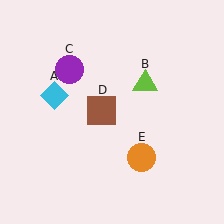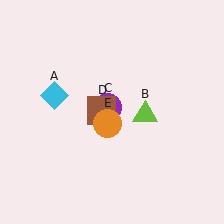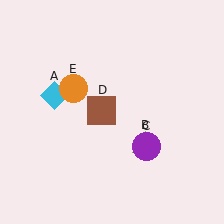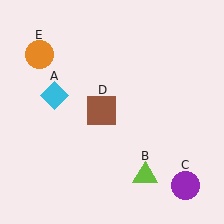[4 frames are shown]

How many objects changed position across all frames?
3 objects changed position: lime triangle (object B), purple circle (object C), orange circle (object E).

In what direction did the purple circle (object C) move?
The purple circle (object C) moved down and to the right.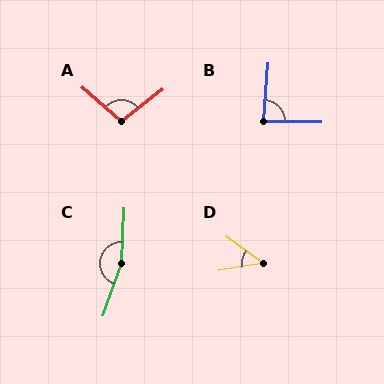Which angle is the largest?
C, at approximately 163 degrees.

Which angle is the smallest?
D, at approximately 46 degrees.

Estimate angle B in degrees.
Approximately 86 degrees.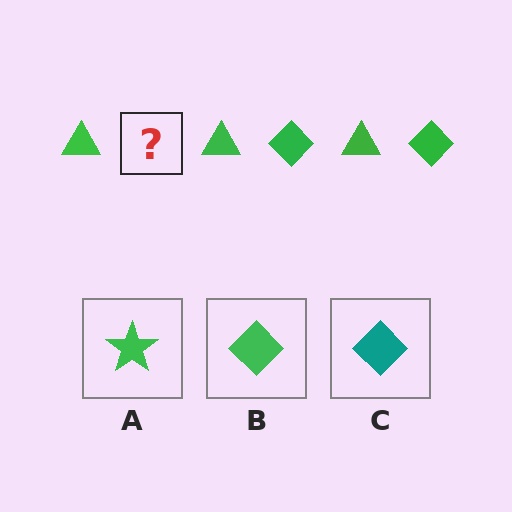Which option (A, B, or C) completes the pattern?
B.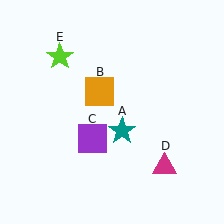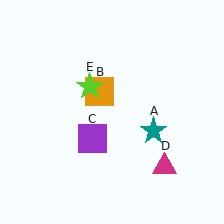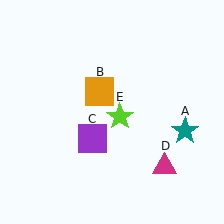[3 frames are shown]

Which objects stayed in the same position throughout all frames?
Orange square (object B) and purple square (object C) and magenta triangle (object D) remained stationary.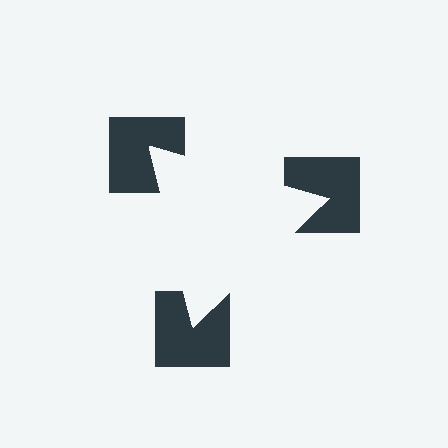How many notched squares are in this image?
There are 3 — one at each vertex of the illusory triangle.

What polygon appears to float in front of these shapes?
An illusory triangle — its edges are inferred from the aligned wedge cuts in the notched squares, not physically drawn.